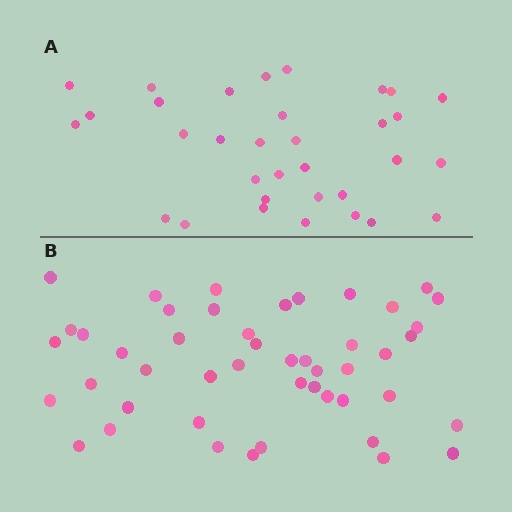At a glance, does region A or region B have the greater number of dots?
Region B (the bottom region) has more dots.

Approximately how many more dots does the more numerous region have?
Region B has approximately 15 more dots than region A.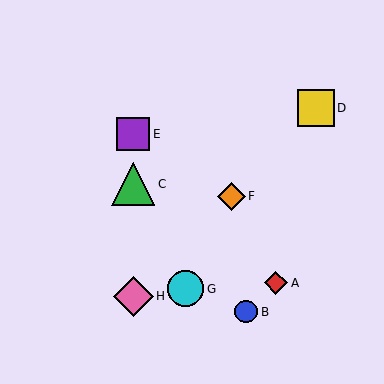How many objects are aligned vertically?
3 objects (C, E, H) are aligned vertically.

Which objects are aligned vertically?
Objects C, E, H are aligned vertically.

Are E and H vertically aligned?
Yes, both are at x≈133.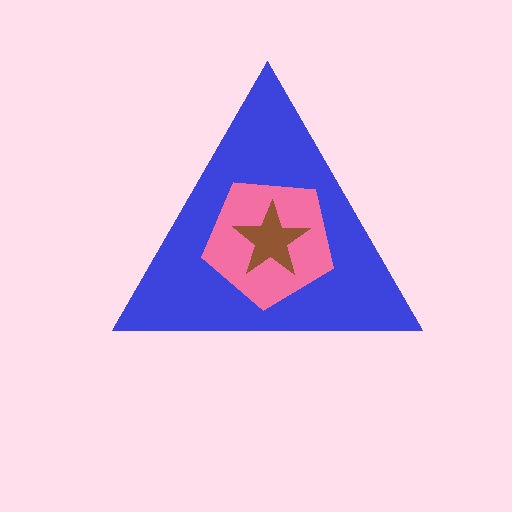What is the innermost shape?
The brown star.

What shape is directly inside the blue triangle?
The pink pentagon.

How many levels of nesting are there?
3.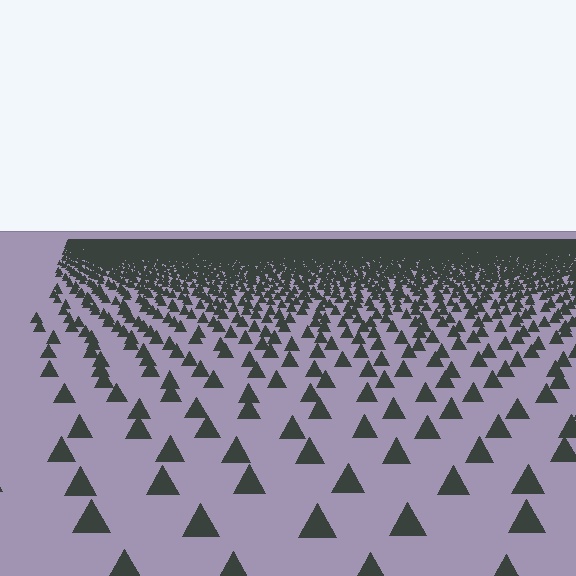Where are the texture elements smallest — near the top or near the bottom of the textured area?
Near the top.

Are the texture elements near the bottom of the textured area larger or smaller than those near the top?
Larger. Near the bottom, elements are closer to the viewer and appear at a bigger on-screen size.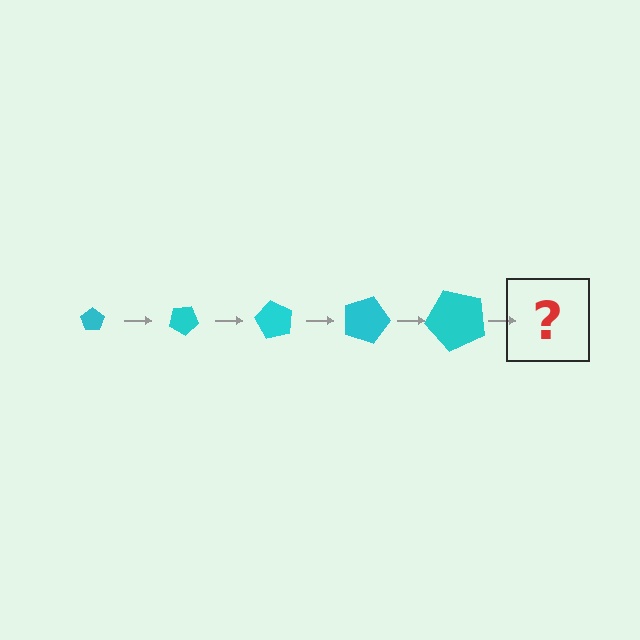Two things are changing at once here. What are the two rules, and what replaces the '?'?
The two rules are that the pentagon grows larger each step and it rotates 30 degrees each step. The '?' should be a pentagon, larger than the previous one and rotated 150 degrees from the start.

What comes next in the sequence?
The next element should be a pentagon, larger than the previous one and rotated 150 degrees from the start.